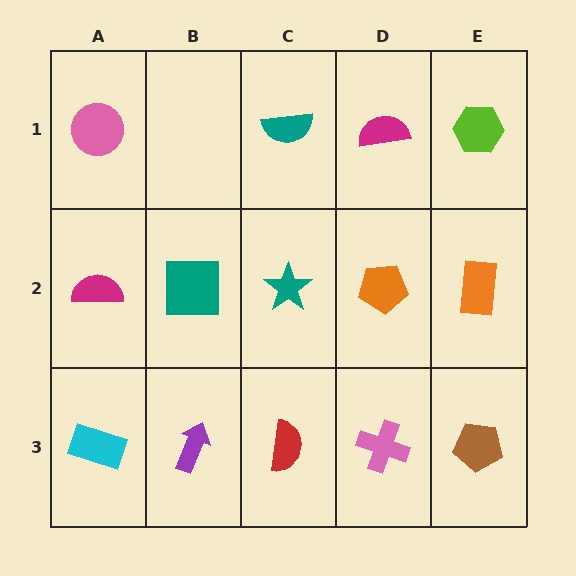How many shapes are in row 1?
4 shapes.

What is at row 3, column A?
A cyan rectangle.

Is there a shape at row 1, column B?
No, that cell is empty.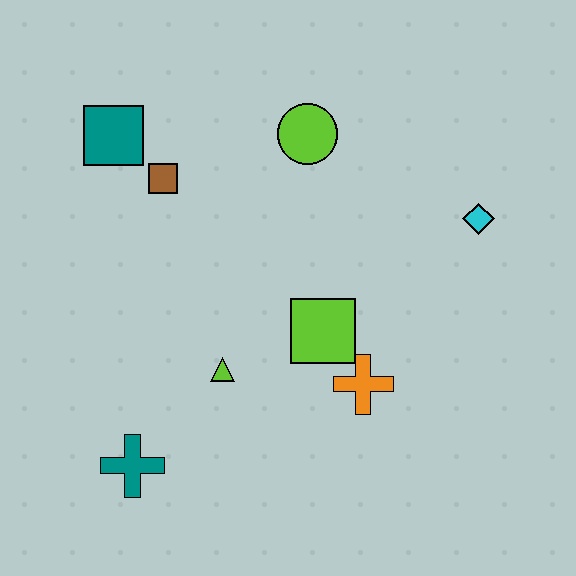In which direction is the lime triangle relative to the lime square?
The lime triangle is to the left of the lime square.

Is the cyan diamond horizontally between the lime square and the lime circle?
No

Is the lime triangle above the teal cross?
Yes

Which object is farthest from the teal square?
The cyan diamond is farthest from the teal square.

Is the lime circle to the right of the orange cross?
No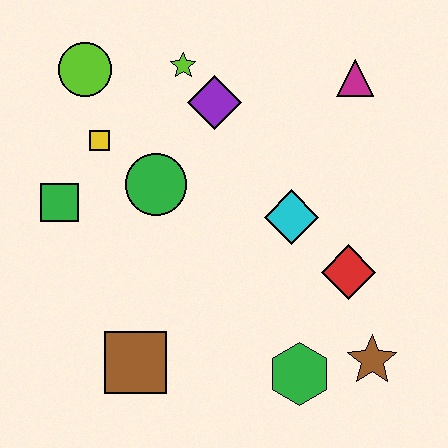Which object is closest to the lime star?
The purple diamond is closest to the lime star.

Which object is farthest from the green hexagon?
The lime circle is farthest from the green hexagon.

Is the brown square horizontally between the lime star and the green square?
Yes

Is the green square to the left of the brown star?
Yes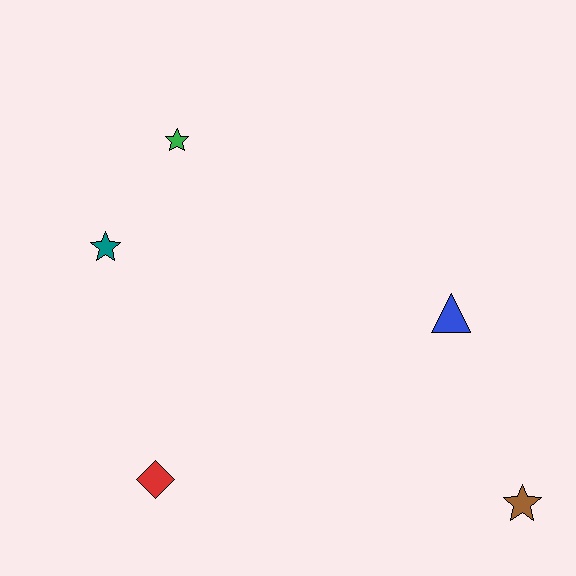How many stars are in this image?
There are 3 stars.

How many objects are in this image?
There are 5 objects.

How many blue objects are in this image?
There is 1 blue object.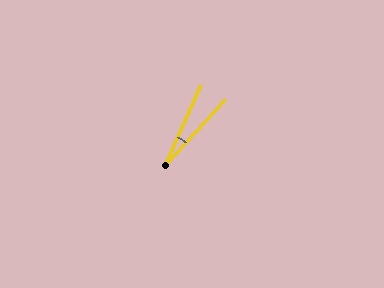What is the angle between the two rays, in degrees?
Approximately 19 degrees.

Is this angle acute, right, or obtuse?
It is acute.